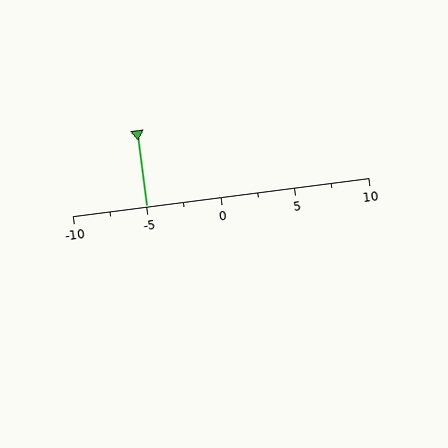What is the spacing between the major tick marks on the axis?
The major ticks are spaced 5 apart.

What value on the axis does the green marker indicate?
The marker indicates approximately -5.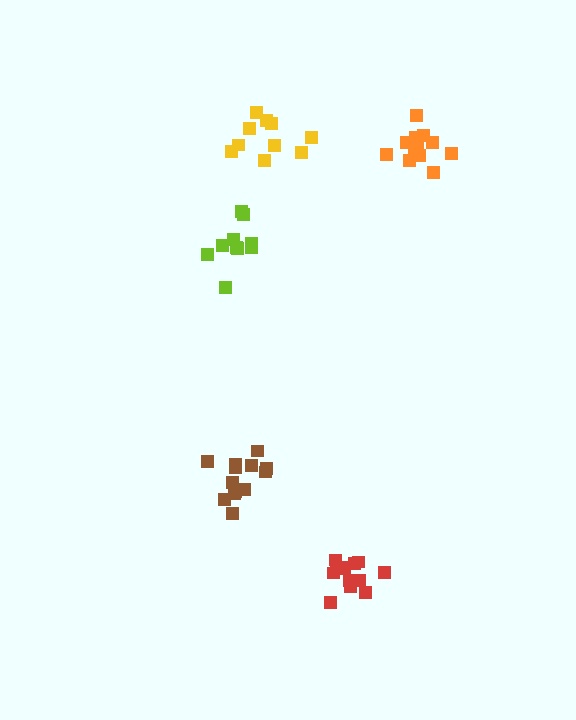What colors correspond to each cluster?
The clusters are colored: yellow, orange, brown, red, lime.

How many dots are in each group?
Group 1: 10 dots, Group 2: 13 dots, Group 3: 13 dots, Group 4: 14 dots, Group 5: 10 dots (60 total).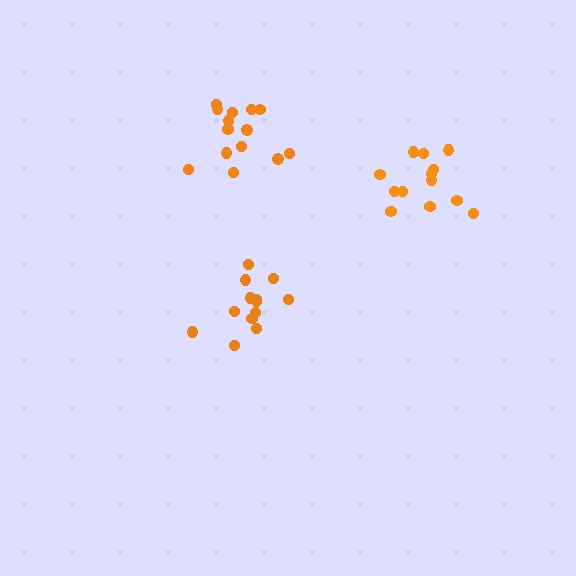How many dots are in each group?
Group 1: 14 dots, Group 2: 13 dots, Group 3: 13 dots (40 total).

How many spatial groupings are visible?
There are 3 spatial groupings.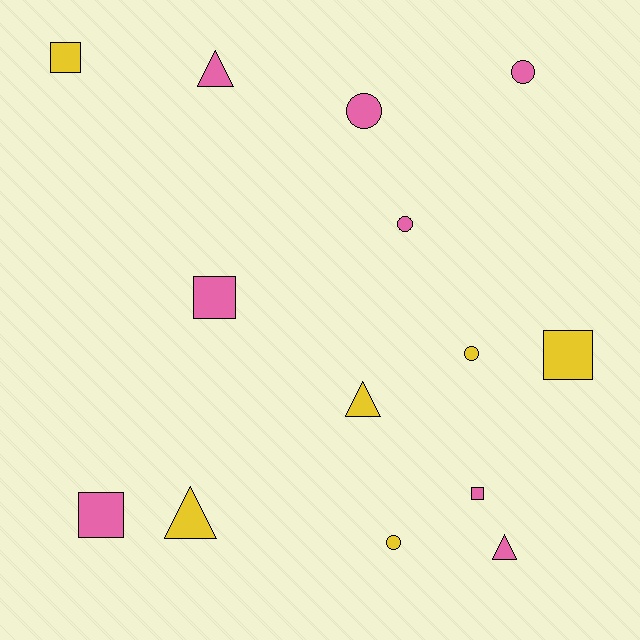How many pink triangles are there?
There are 2 pink triangles.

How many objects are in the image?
There are 14 objects.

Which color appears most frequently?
Pink, with 8 objects.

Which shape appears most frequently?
Circle, with 5 objects.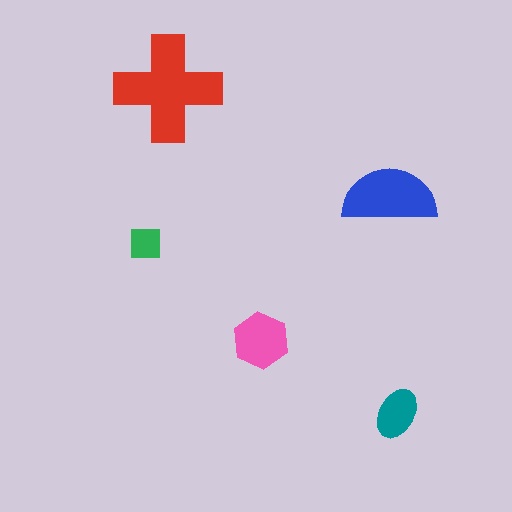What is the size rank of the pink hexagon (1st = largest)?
3rd.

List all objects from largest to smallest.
The red cross, the blue semicircle, the pink hexagon, the teal ellipse, the green square.